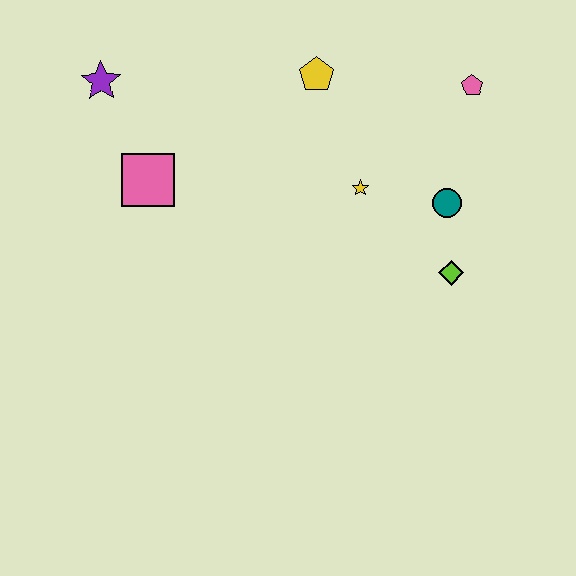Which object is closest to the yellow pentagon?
The yellow star is closest to the yellow pentagon.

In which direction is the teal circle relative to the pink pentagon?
The teal circle is below the pink pentagon.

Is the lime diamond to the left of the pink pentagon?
Yes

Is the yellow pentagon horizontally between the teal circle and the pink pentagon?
No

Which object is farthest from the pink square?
The pink pentagon is farthest from the pink square.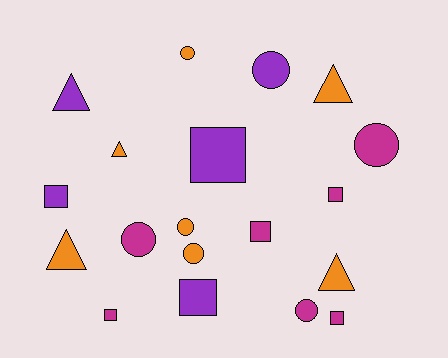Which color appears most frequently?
Orange, with 7 objects.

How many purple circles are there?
There is 1 purple circle.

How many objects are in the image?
There are 19 objects.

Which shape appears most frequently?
Circle, with 7 objects.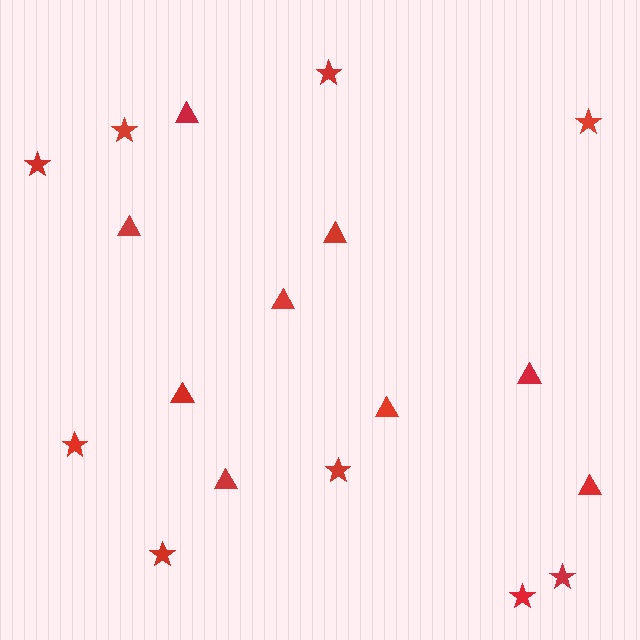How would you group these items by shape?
There are 2 groups: one group of triangles (9) and one group of stars (9).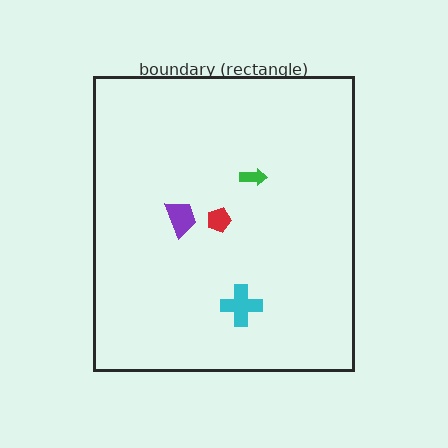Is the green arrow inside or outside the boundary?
Inside.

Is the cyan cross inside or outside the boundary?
Inside.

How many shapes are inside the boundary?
4 inside, 0 outside.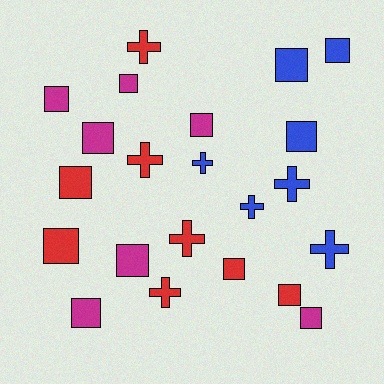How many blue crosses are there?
There are 4 blue crosses.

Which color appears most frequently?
Red, with 8 objects.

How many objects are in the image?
There are 22 objects.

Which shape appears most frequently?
Square, with 14 objects.